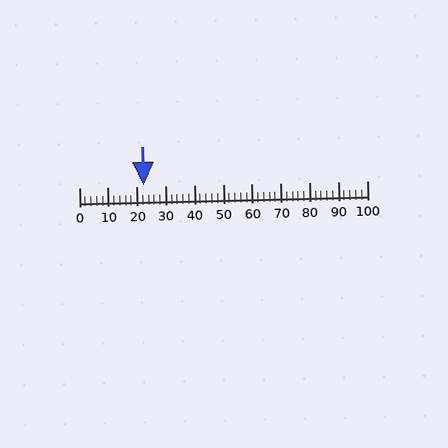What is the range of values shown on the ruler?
The ruler shows values from 0 to 100.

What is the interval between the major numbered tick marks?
The major tick marks are spaced 10 units apart.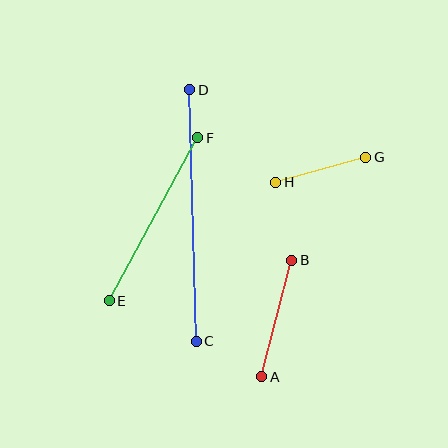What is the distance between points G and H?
The distance is approximately 93 pixels.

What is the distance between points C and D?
The distance is approximately 251 pixels.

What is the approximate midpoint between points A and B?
The midpoint is at approximately (277, 318) pixels.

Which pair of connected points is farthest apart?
Points C and D are farthest apart.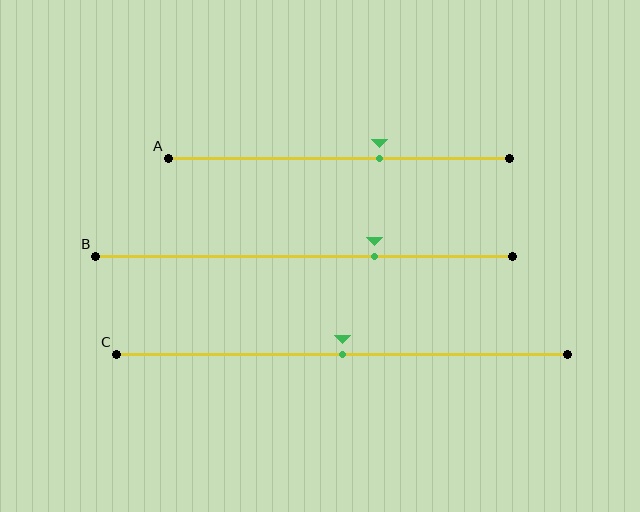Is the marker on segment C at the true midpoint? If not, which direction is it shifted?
Yes, the marker on segment C is at the true midpoint.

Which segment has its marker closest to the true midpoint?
Segment C has its marker closest to the true midpoint.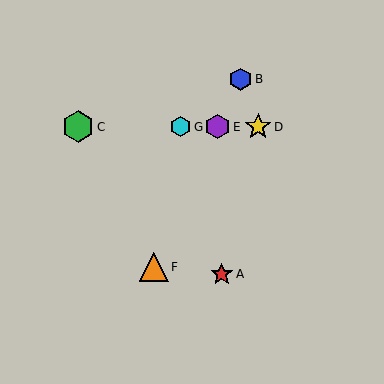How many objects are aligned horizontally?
4 objects (C, D, E, G) are aligned horizontally.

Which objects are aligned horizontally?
Objects C, D, E, G are aligned horizontally.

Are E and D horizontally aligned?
Yes, both are at y≈127.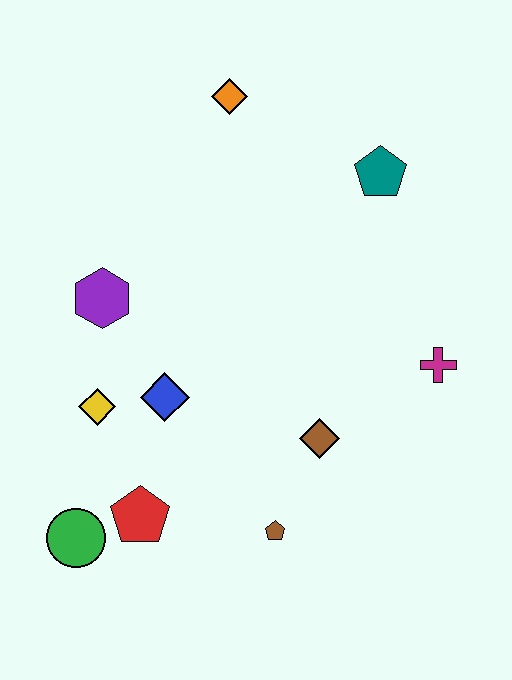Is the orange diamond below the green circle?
No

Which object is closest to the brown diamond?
The brown pentagon is closest to the brown diamond.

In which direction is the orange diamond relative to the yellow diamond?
The orange diamond is above the yellow diamond.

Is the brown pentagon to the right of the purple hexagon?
Yes